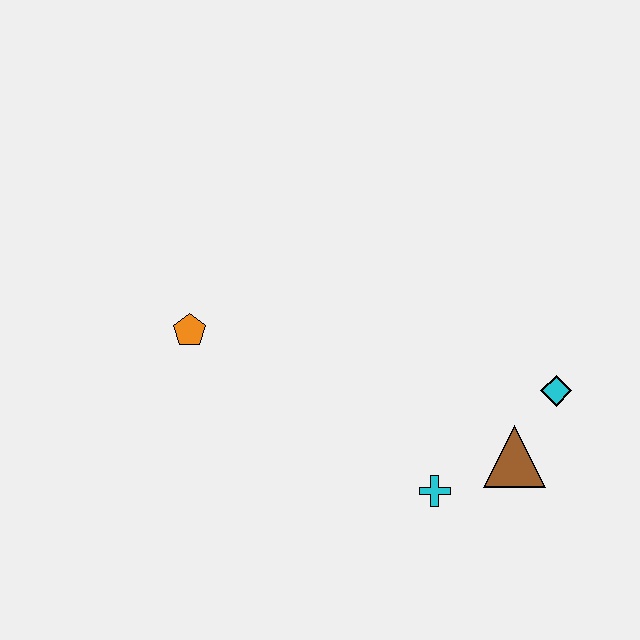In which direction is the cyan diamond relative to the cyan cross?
The cyan diamond is to the right of the cyan cross.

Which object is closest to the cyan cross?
The brown triangle is closest to the cyan cross.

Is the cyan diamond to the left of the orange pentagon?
No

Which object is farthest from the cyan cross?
The orange pentagon is farthest from the cyan cross.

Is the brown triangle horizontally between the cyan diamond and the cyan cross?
Yes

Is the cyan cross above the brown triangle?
No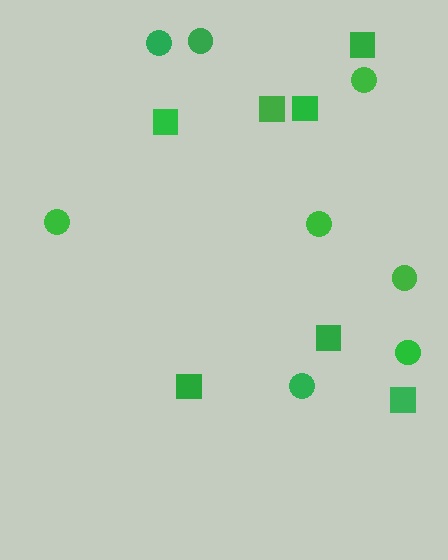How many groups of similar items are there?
There are 2 groups: one group of circles (8) and one group of squares (7).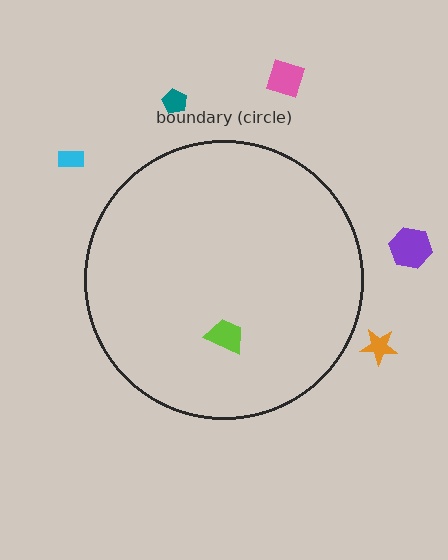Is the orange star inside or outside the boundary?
Outside.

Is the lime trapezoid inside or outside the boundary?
Inside.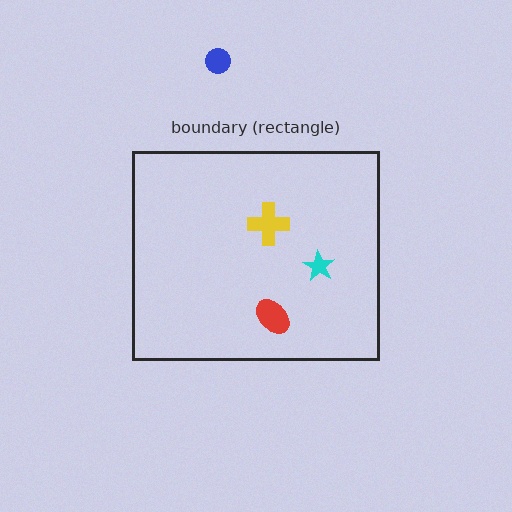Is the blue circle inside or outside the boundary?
Outside.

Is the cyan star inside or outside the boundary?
Inside.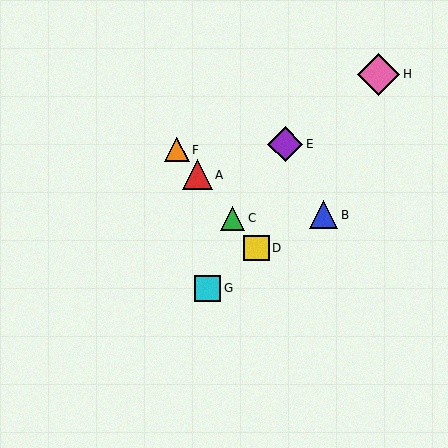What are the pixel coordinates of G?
Object G is at (208, 288).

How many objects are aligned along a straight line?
4 objects (A, C, D, F) are aligned along a straight line.